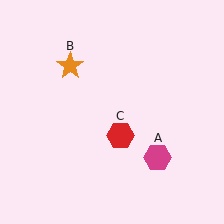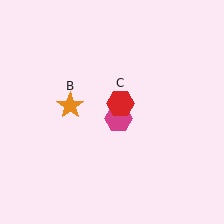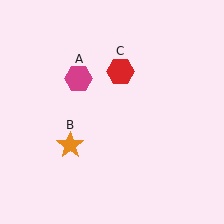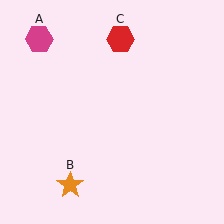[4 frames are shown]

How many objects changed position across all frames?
3 objects changed position: magenta hexagon (object A), orange star (object B), red hexagon (object C).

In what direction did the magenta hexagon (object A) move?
The magenta hexagon (object A) moved up and to the left.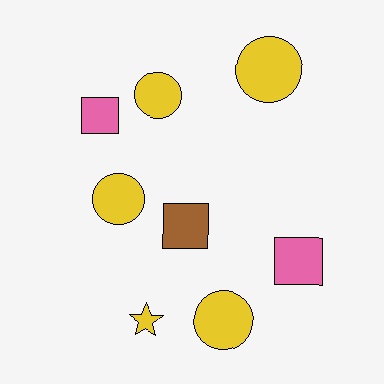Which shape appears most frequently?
Circle, with 4 objects.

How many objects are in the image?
There are 8 objects.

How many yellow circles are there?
There are 4 yellow circles.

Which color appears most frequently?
Yellow, with 5 objects.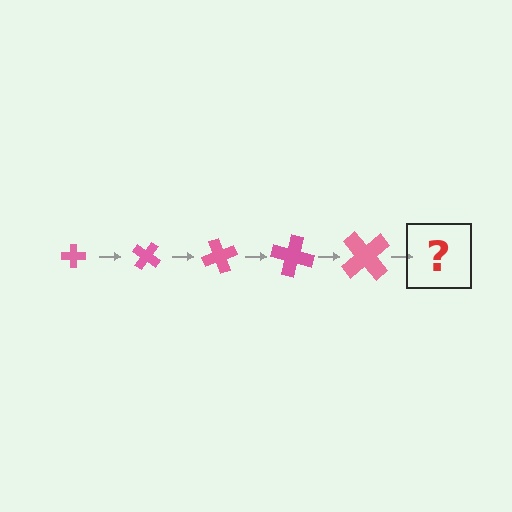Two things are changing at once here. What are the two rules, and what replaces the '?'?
The two rules are that the cross grows larger each step and it rotates 35 degrees each step. The '?' should be a cross, larger than the previous one and rotated 175 degrees from the start.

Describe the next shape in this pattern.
It should be a cross, larger than the previous one and rotated 175 degrees from the start.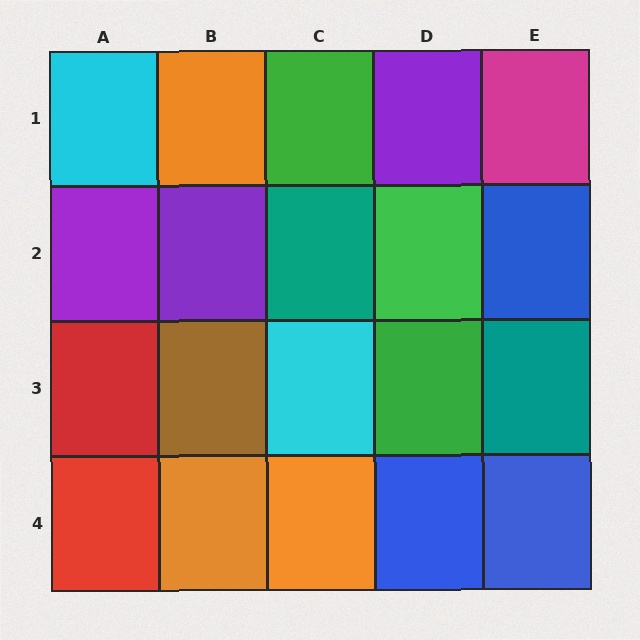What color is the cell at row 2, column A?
Purple.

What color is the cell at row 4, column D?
Blue.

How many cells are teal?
2 cells are teal.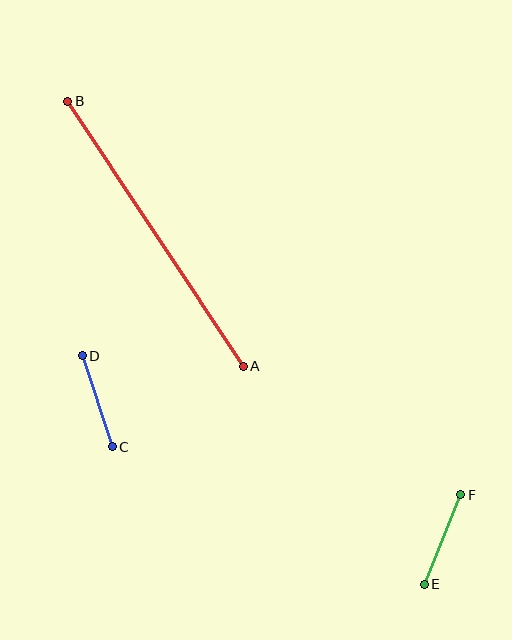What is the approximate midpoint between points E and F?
The midpoint is at approximately (443, 540) pixels.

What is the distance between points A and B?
The distance is approximately 318 pixels.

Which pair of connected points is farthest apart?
Points A and B are farthest apart.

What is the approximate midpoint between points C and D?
The midpoint is at approximately (97, 401) pixels.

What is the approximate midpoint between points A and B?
The midpoint is at approximately (156, 234) pixels.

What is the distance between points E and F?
The distance is approximately 96 pixels.